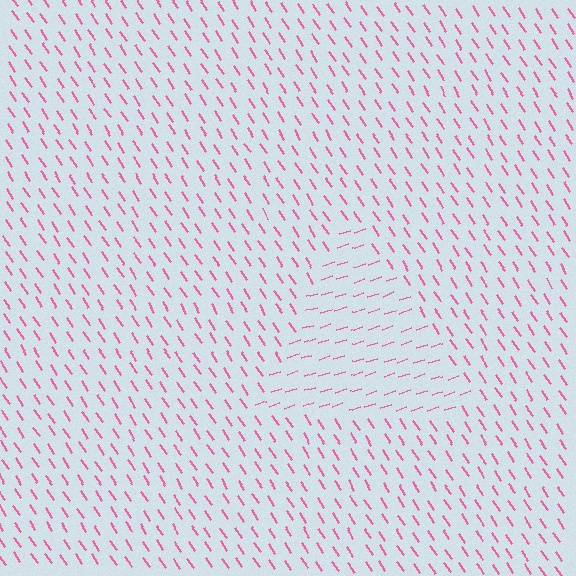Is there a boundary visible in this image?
Yes, there is a texture boundary formed by a change in line orientation.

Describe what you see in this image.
The image is filled with small pink line segments. A triangle region in the image has lines oriented differently from the surrounding lines, creating a visible texture boundary.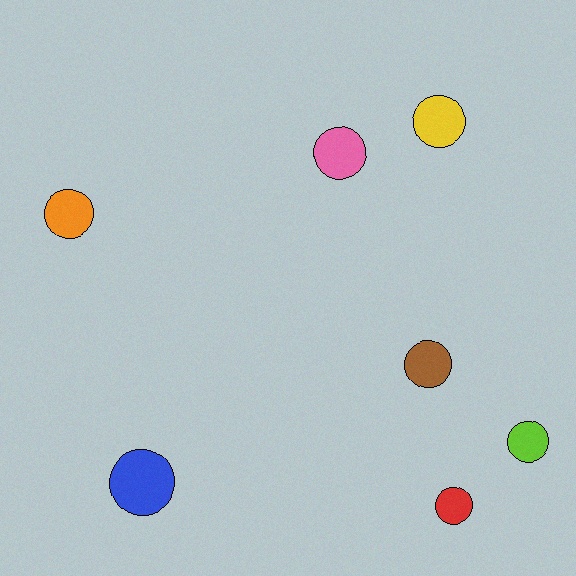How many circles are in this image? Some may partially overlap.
There are 7 circles.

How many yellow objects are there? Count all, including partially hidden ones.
There is 1 yellow object.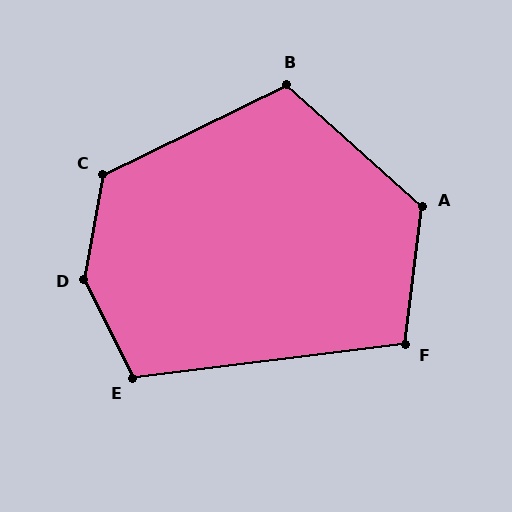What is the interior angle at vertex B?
Approximately 112 degrees (obtuse).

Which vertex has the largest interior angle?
D, at approximately 144 degrees.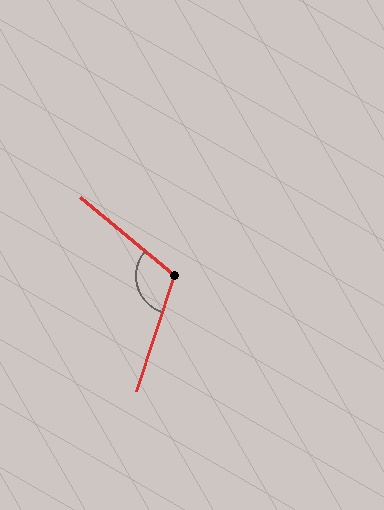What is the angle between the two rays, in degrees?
Approximately 112 degrees.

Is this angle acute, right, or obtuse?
It is obtuse.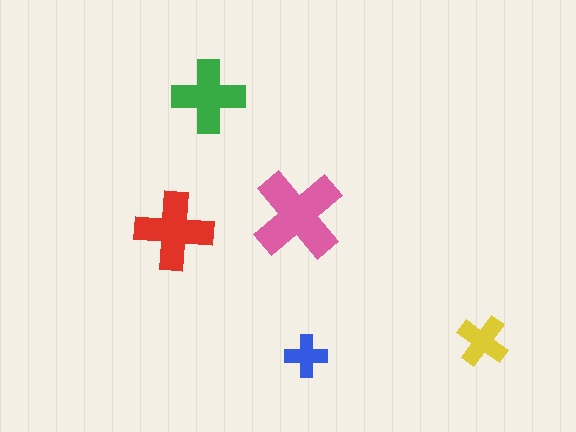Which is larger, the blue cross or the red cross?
The red one.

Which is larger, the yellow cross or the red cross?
The red one.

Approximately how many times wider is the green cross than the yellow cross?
About 1.5 times wider.